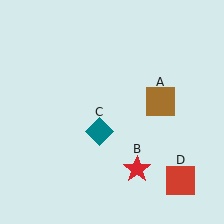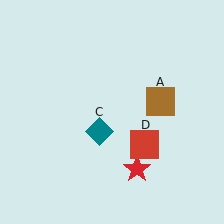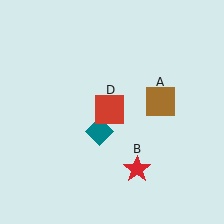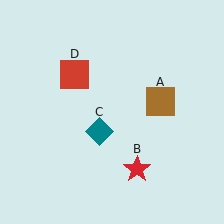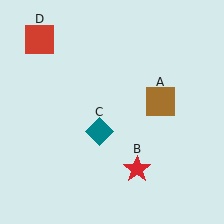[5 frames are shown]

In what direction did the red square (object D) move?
The red square (object D) moved up and to the left.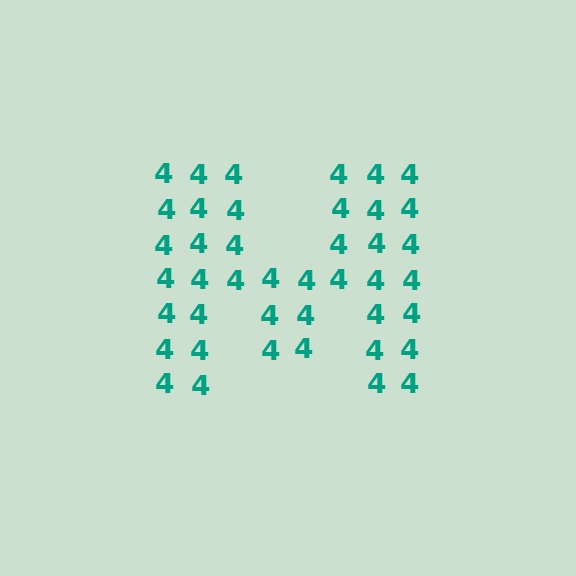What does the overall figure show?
The overall figure shows the letter M.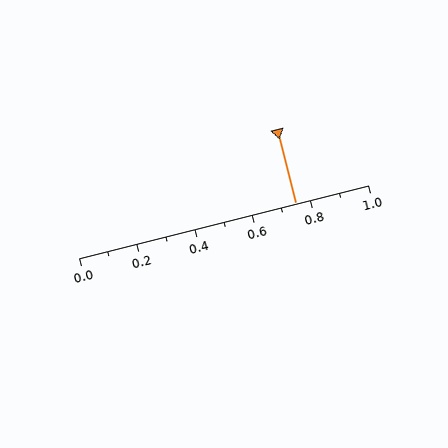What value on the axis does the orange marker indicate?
The marker indicates approximately 0.75.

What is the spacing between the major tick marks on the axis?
The major ticks are spaced 0.2 apart.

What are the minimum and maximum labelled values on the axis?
The axis runs from 0.0 to 1.0.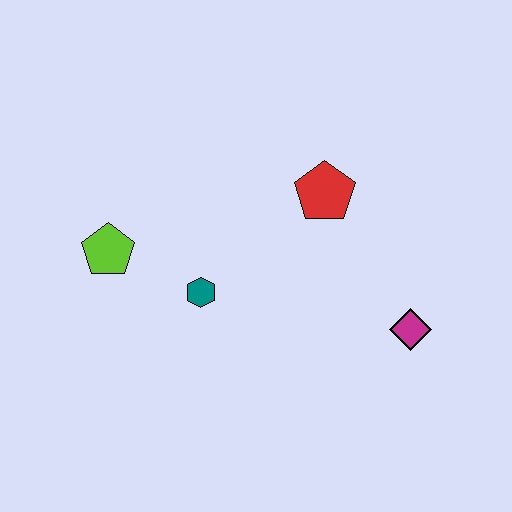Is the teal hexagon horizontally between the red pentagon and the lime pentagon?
Yes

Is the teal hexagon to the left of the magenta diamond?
Yes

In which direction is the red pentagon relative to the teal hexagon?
The red pentagon is to the right of the teal hexagon.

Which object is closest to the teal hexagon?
The lime pentagon is closest to the teal hexagon.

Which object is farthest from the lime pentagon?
The magenta diamond is farthest from the lime pentagon.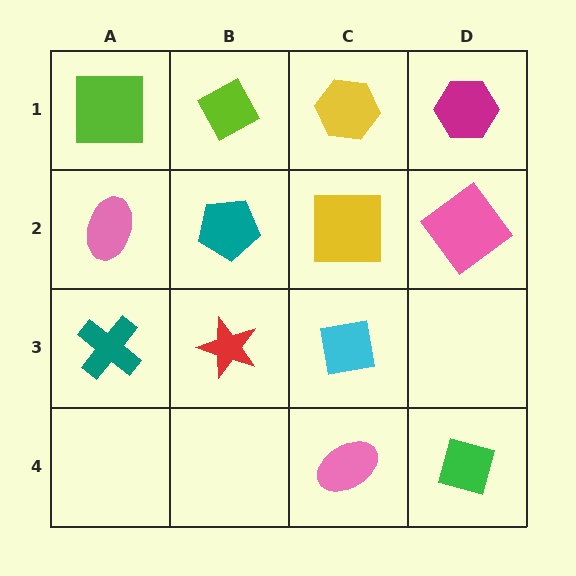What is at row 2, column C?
A yellow square.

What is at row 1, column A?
A lime square.